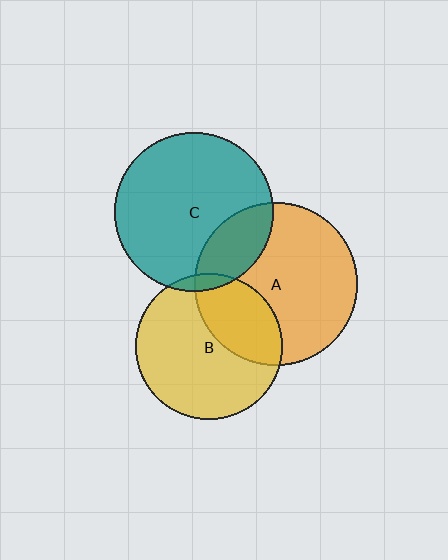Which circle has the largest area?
Circle A (orange).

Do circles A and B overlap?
Yes.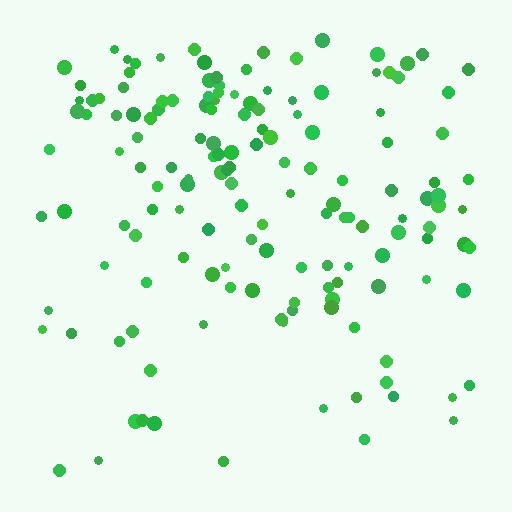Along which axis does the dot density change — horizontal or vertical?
Vertical.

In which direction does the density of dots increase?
From bottom to top, with the top side densest.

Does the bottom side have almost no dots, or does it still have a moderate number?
Still a moderate number, just noticeably fewer than the top.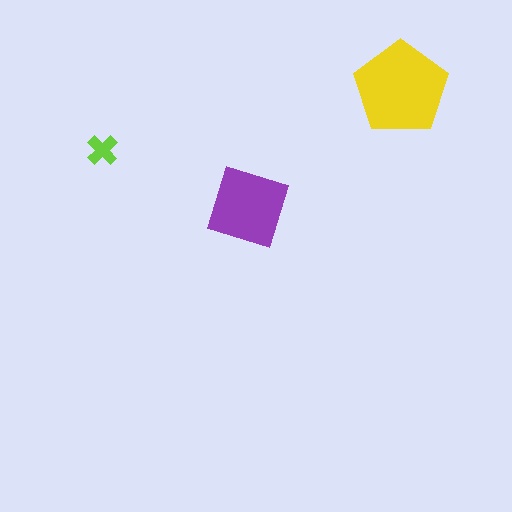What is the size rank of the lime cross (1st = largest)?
3rd.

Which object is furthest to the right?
The yellow pentagon is rightmost.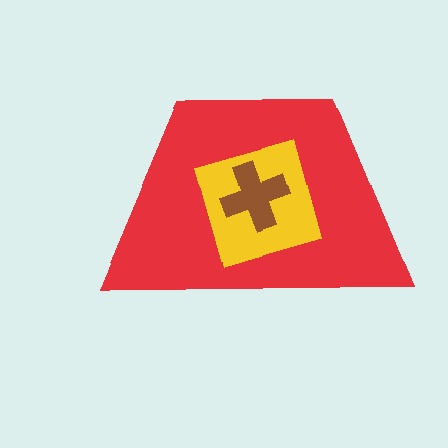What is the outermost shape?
The red trapezoid.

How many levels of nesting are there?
3.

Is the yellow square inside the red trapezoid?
Yes.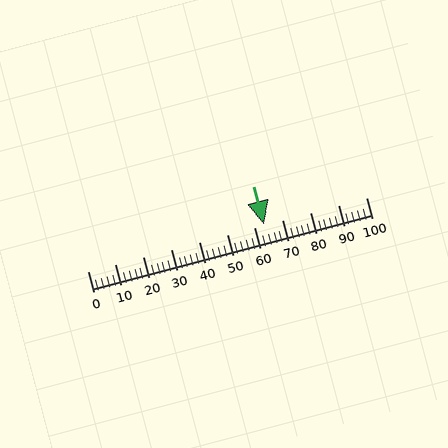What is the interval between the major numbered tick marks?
The major tick marks are spaced 10 units apart.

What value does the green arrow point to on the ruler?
The green arrow points to approximately 63.